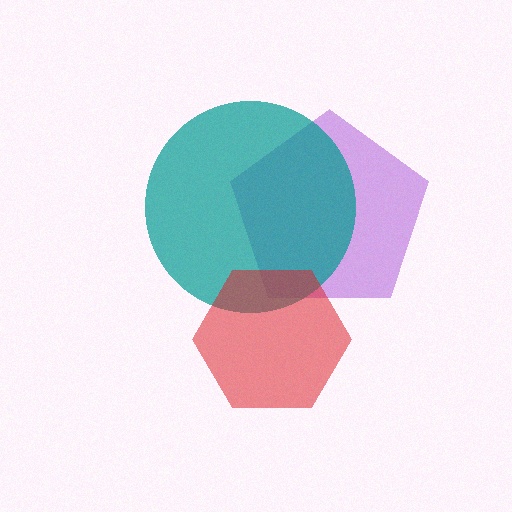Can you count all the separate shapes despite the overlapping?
Yes, there are 3 separate shapes.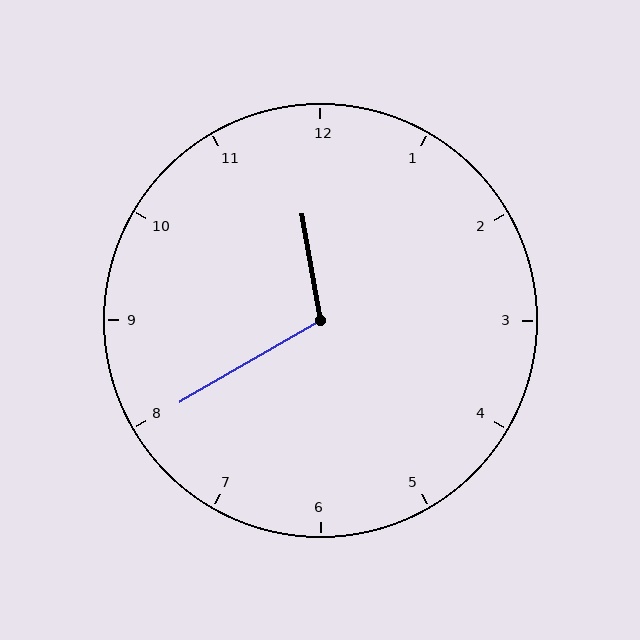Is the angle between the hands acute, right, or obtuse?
It is obtuse.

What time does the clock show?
11:40.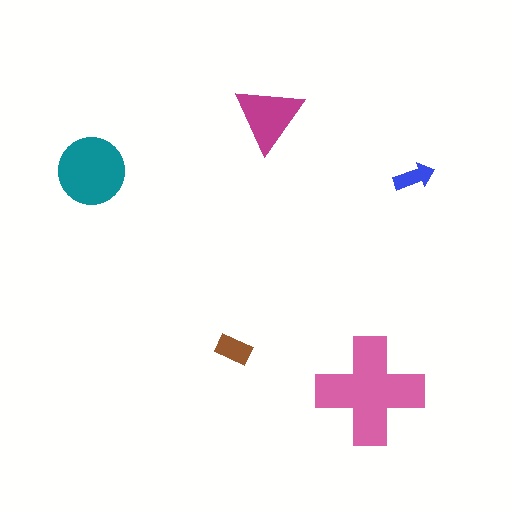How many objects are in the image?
There are 5 objects in the image.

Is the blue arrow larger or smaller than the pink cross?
Smaller.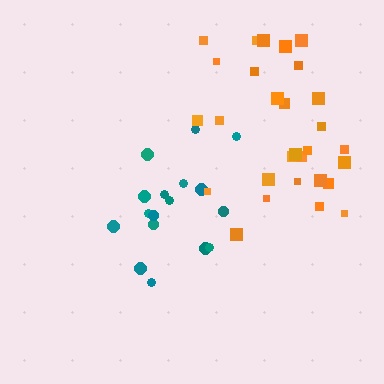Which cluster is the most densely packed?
Teal.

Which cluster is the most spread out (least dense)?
Orange.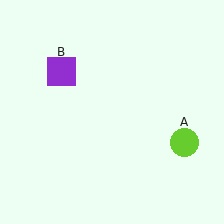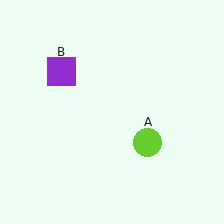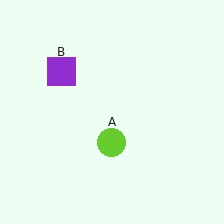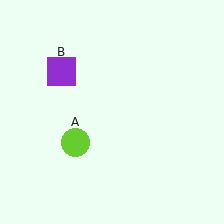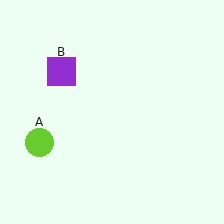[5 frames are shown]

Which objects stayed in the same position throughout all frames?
Purple square (object B) remained stationary.